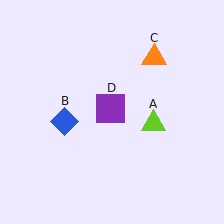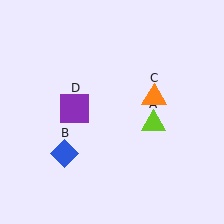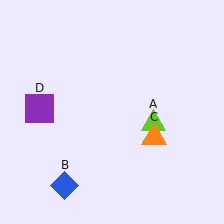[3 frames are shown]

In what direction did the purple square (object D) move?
The purple square (object D) moved left.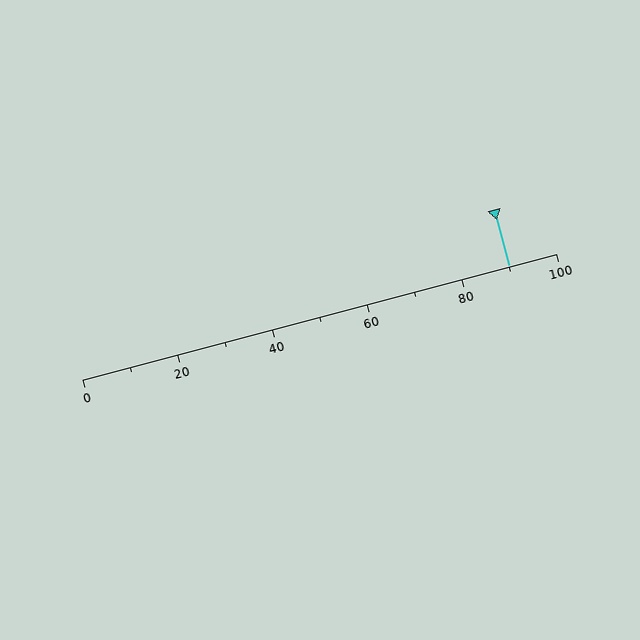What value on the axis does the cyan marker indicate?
The marker indicates approximately 90.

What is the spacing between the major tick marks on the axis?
The major ticks are spaced 20 apart.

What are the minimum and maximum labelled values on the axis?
The axis runs from 0 to 100.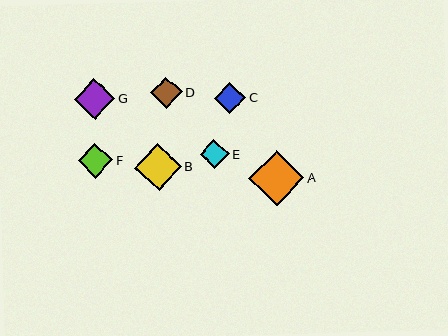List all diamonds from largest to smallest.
From largest to smallest: A, B, G, F, D, C, E.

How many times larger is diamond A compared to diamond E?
Diamond A is approximately 1.9 times the size of diamond E.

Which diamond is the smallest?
Diamond E is the smallest with a size of approximately 29 pixels.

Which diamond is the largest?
Diamond A is the largest with a size of approximately 55 pixels.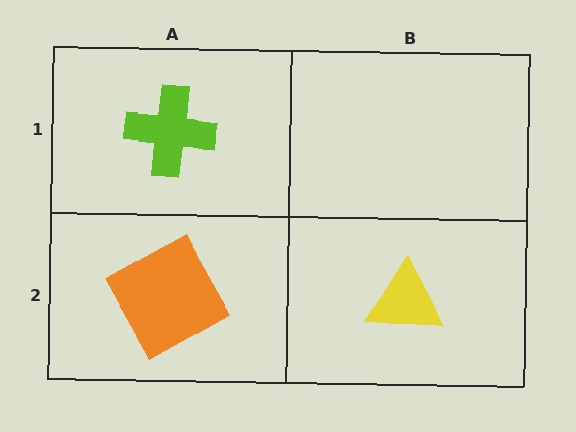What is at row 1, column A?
A lime cross.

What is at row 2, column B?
A yellow triangle.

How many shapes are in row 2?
2 shapes.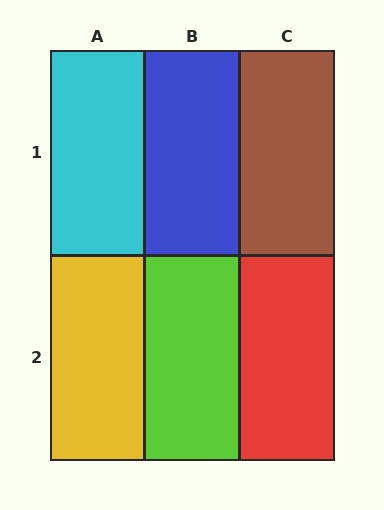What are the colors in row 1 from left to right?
Cyan, blue, brown.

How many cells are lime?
1 cell is lime.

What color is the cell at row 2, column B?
Lime.